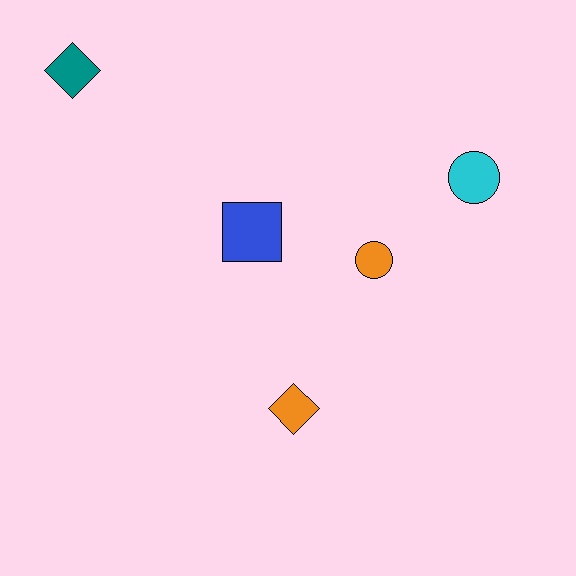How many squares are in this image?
There is 1 square.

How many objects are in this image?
There are 5 objects.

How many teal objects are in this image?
There is 1 teal object.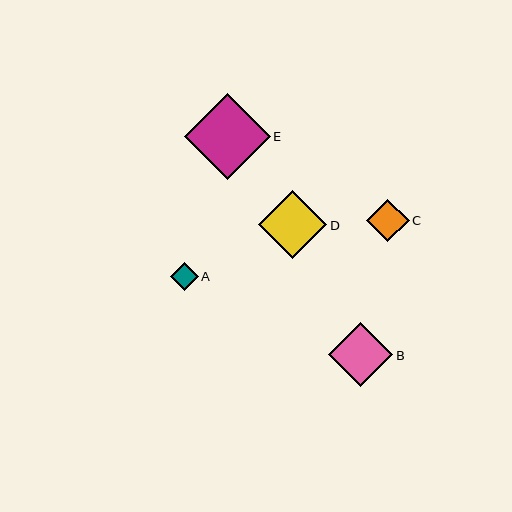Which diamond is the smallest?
Diamond A is the smallest with a size of approximately 28 pixels.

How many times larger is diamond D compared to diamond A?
Diamond D is approximately 2.4 times the size of diamond A.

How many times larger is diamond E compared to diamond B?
Diamond E is approximately 1.3 times the size of diamond B.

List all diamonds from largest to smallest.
From largest to smallest: E, D, B, C, A.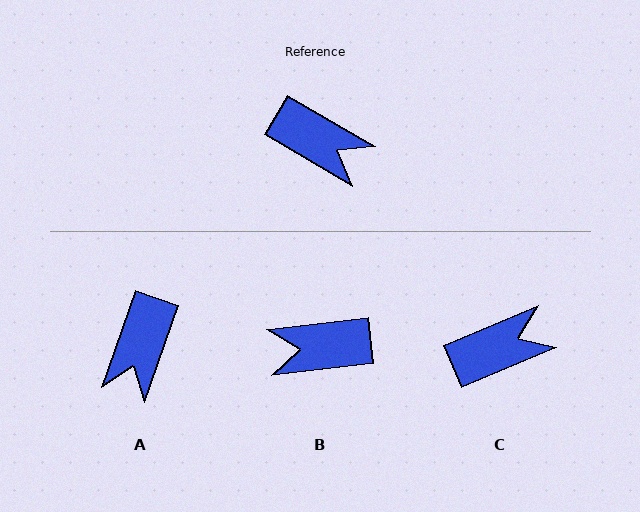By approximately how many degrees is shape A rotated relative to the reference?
Approximately 79 degrees clockwise.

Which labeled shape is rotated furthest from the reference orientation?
B, about 143 degrees away.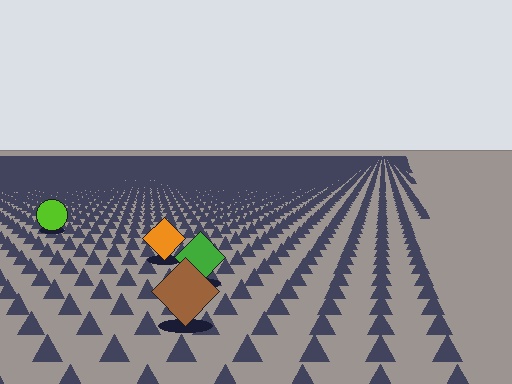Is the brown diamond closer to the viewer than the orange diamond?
Yes. The brown diamond is closer — you can tell from the texture gradient: the ground texture is coarser near it.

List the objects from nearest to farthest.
From nearest to farthest: the brown diamond, the green diamond, the orange diamond, the lime circle.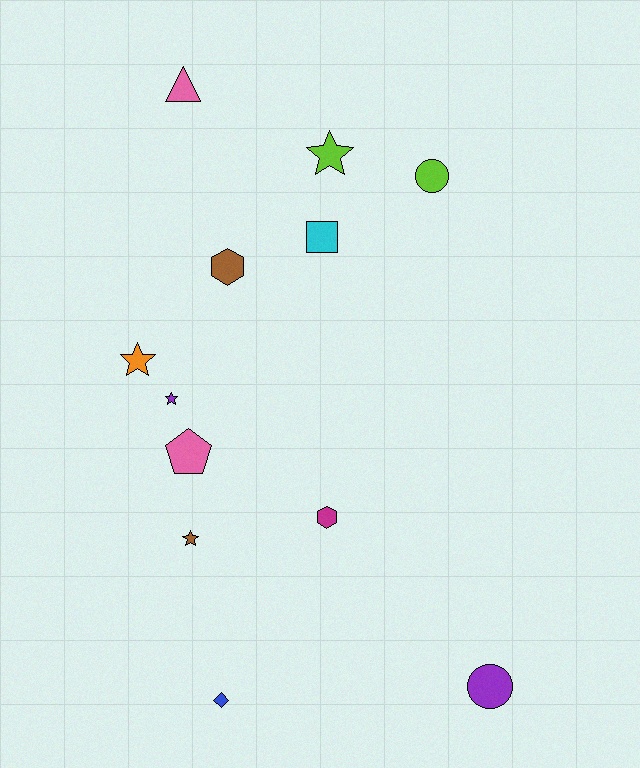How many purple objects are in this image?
There are 2 purple objects.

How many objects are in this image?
There are 12 objects.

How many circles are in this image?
There are 2 circles.